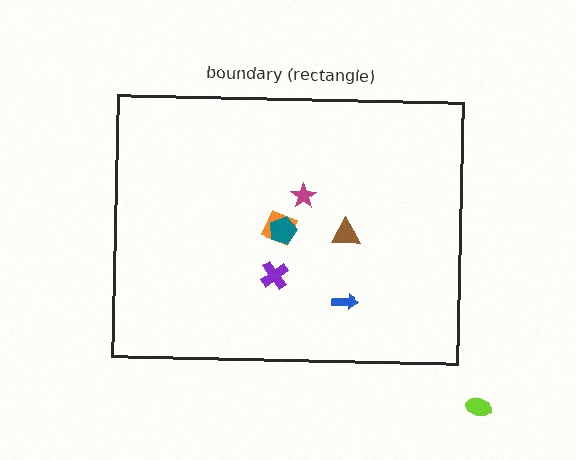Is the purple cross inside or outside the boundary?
Inside.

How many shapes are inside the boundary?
6 inside, 1 outside.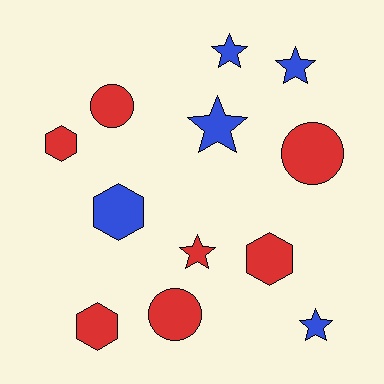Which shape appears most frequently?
Star, with 5 objects.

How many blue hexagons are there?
There is 1 blue hexagon.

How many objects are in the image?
There are 12 objects.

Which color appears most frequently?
Red, with 7 objects.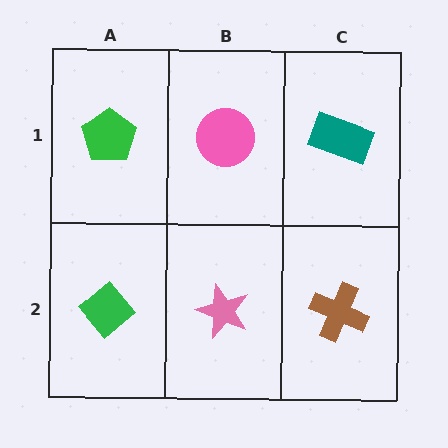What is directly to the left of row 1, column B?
A green pentagon.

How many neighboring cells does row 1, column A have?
2.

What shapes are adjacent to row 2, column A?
A green pentagon (row 1, column A), a pink star (row 2, column B).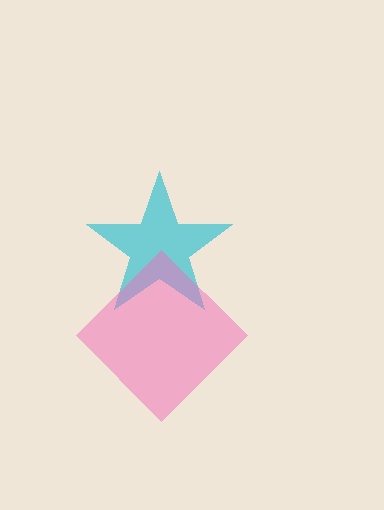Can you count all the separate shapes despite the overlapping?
Yes, there are 2 separate shapes.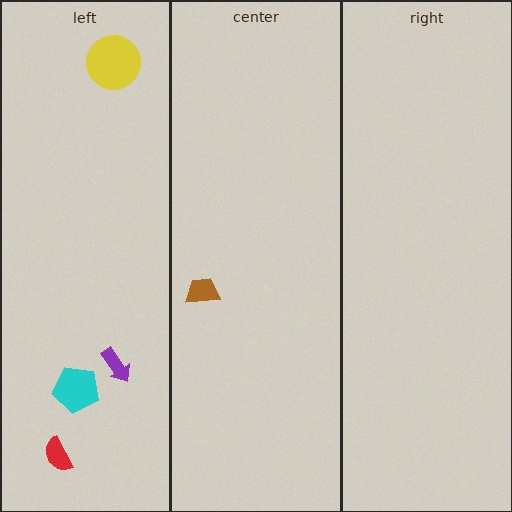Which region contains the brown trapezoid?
The center region.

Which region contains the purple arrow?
The left region.